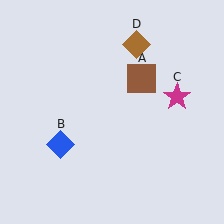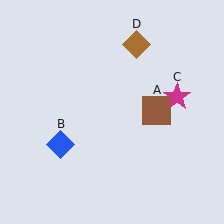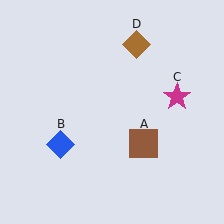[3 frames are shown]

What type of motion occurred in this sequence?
The brown square (object A) rotated clockwise around the center of the scene.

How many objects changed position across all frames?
1 object changed position: brown square (object A).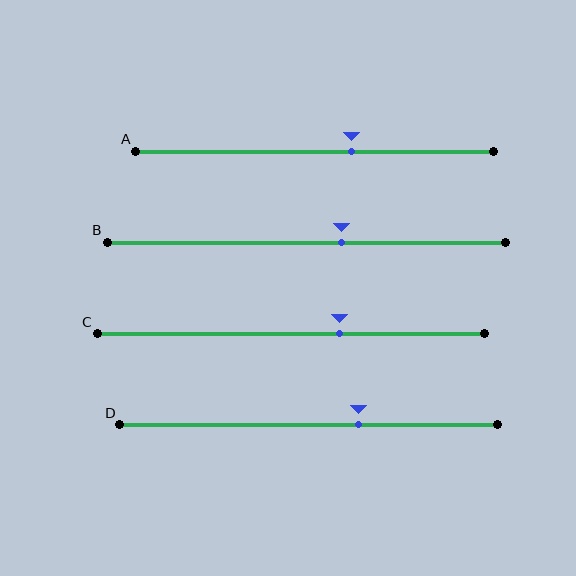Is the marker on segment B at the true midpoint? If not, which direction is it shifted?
No, the marker on segment B is shifted to the right by about 9% of the segment length.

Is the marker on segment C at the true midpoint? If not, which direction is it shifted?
No, the marker on segment C is shifted to the right by about 12% of the segment length.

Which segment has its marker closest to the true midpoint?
Segment B has its marker closest to the true midpoint.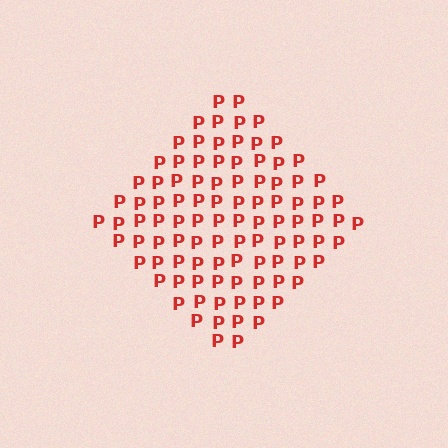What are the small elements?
The small elements are letter P's.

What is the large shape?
The large shape is a diamond.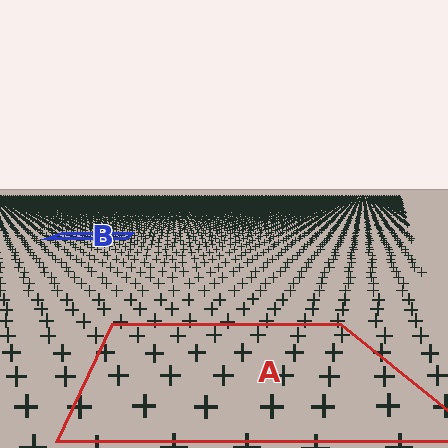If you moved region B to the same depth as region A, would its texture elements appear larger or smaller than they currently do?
They would appear larger. At a closer depth, the same texture elements are projected at a bigger on-screen size.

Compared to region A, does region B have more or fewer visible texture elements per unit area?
Region B has more texture elements per unit area — they are packed more densely because it is farther away.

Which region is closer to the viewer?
Region A is closer. The texture elements there are larger and more spread out.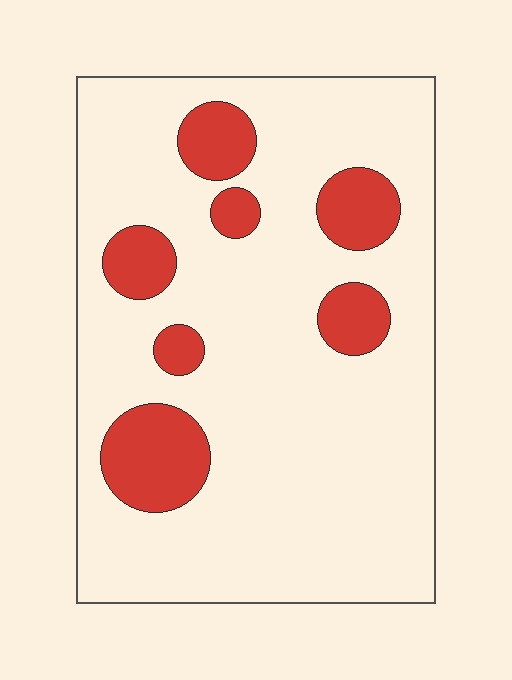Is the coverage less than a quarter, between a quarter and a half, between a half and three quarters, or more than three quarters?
Less than a quarter.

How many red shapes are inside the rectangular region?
7.